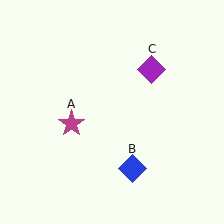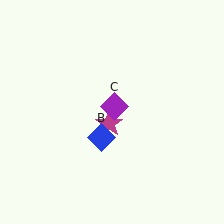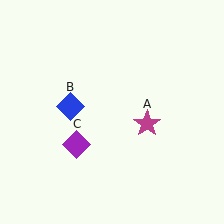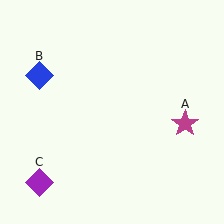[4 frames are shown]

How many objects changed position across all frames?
3 objects changed position: magenta star (object A), blue diamond (object B), purple diamond (object C).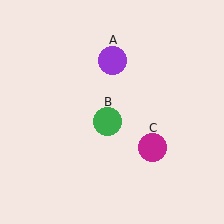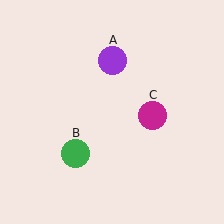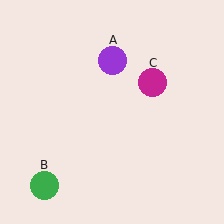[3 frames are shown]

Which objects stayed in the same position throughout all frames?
Purple circle (object A) remained stationary.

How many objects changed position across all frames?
2 objects changed position: green circle (object B), magenta circle (object C).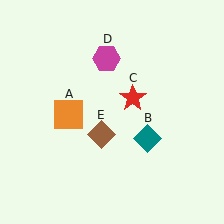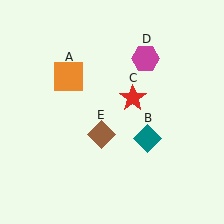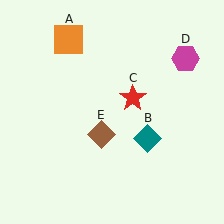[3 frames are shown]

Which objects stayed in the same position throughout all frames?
Teal diamond (object B) and red star (object C) and brown diamond (object E) remained stationary.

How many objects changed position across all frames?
2 objects changed position: orange square (object A), magenta hexagon (object D).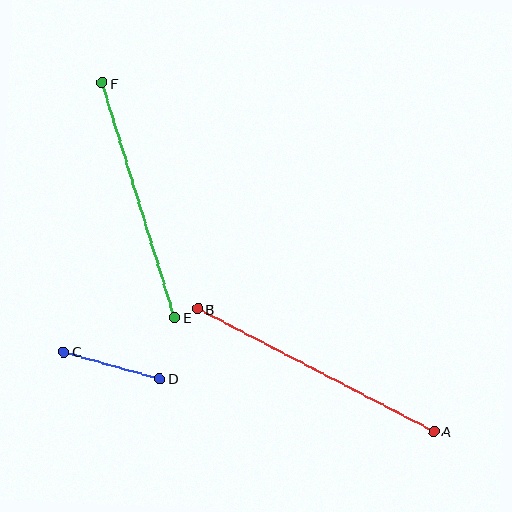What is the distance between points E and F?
The distance is approximately 245 pixels.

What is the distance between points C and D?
The distance is approximately 99 pixels.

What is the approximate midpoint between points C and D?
The midpoint is at approximately (112, 365) pixels.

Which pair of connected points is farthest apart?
Points A and B are farthest apart.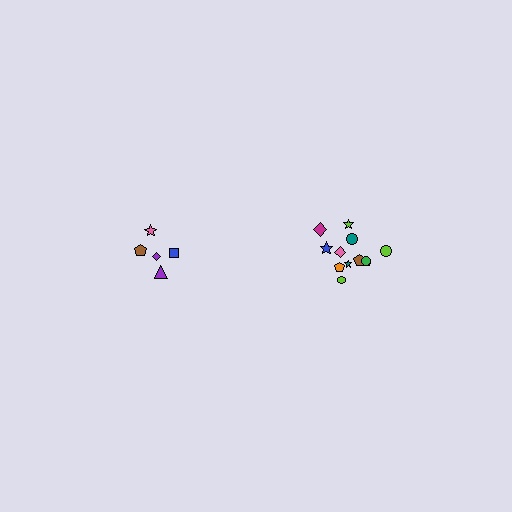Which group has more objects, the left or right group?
The right group.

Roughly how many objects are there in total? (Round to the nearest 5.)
Roughly 15 objects in total.